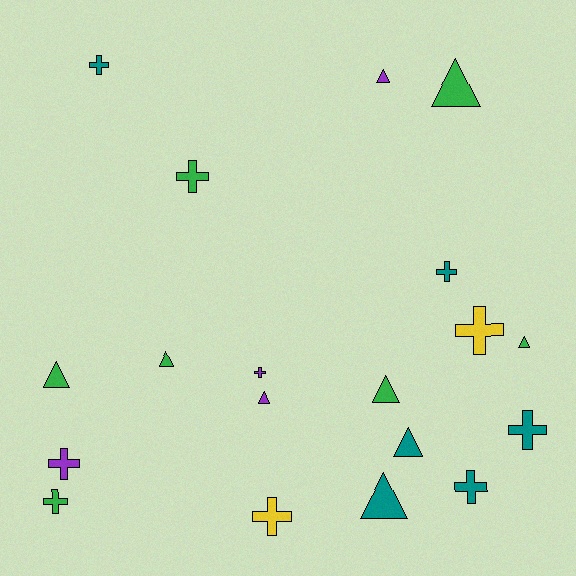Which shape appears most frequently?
Cross, with 10 objects.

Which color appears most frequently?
Green, with 7 objects.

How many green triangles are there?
There are 5 green triangles.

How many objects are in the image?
There are 19 objects.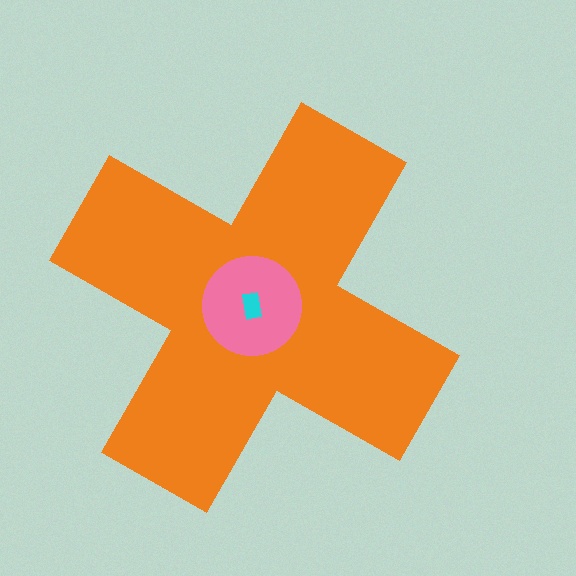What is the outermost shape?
The orange cross.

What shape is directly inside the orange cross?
The pink circle.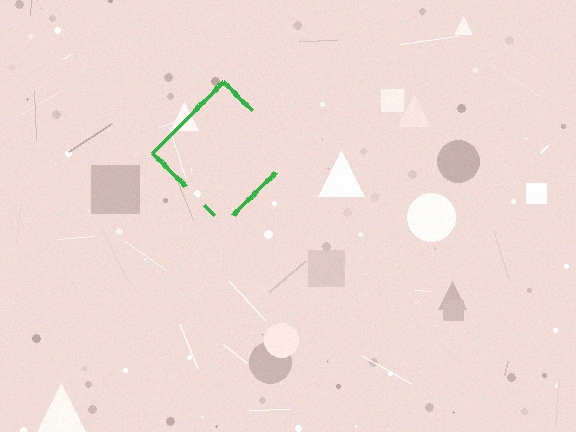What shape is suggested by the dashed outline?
The dashed outline suggests a diamond.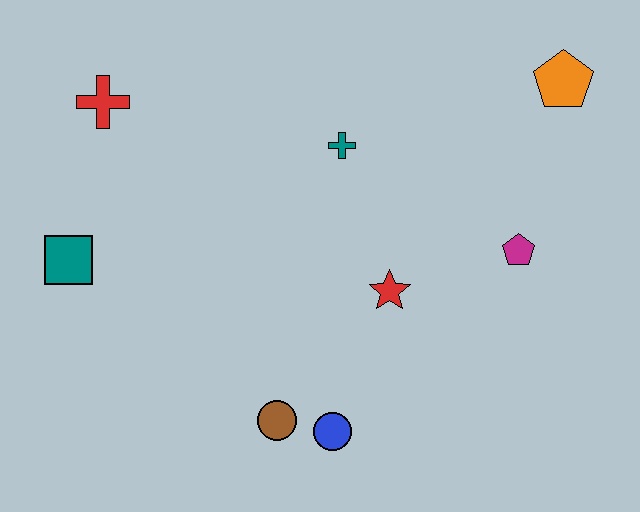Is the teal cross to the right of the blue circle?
Yes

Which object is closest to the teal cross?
The red star is closest to the teal cross.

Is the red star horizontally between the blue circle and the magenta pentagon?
Yes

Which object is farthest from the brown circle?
The orange pentagon is farthest from the brown circle.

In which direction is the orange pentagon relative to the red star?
The orange pentagon is above the red star.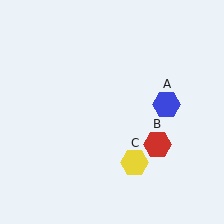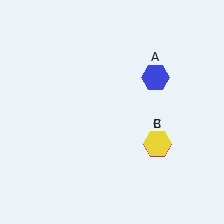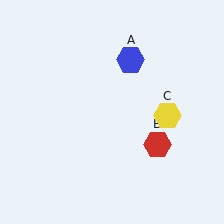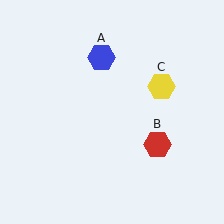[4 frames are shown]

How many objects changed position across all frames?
2 objects changed position: blue hexagon (object A), yellow hexagon (object C).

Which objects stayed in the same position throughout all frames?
Red hexagon (object B) remained stationary.